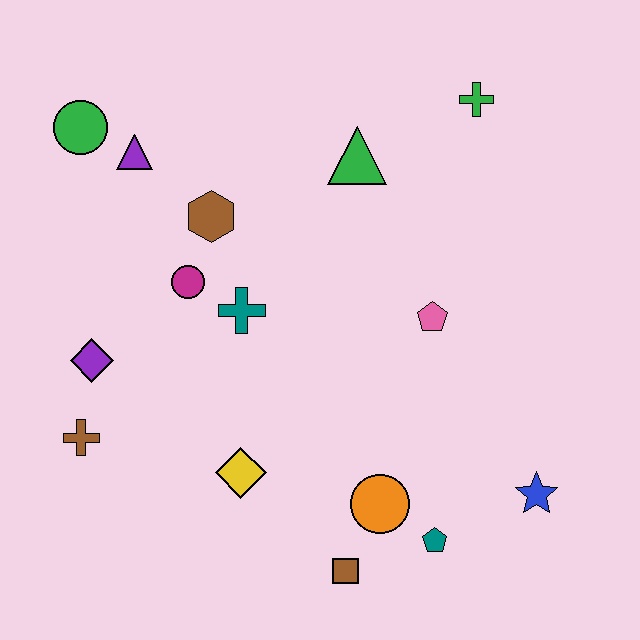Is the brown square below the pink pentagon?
Yes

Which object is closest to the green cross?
The green triangle is closest to the green cross.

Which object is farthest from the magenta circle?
The blue star is farthest from the magenta circle.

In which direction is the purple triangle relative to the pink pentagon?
The purple triangle is to the left of the pink pentagon.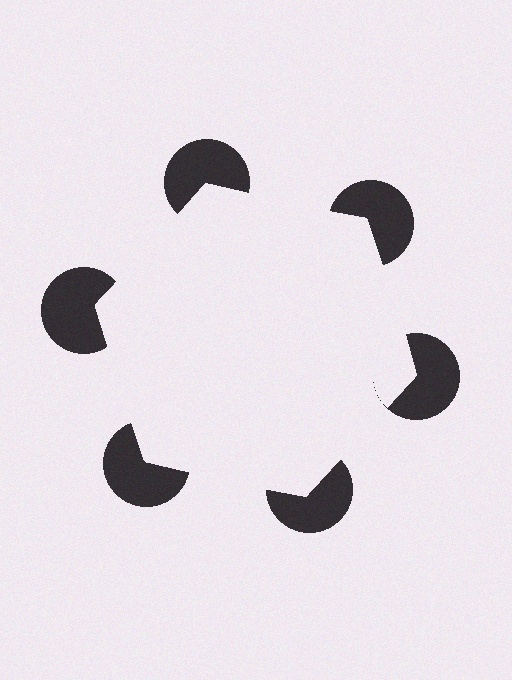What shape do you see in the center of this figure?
An illusory hexagon — its edges are inferred from the aligned wedge cuts in the pac-man discs, not physically drawn.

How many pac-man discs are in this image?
There are 6 — one at each vertex of the illusory hexagon.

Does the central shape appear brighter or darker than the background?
It typically appears slightly brighter than the background, even though no actual brightness change is drawn.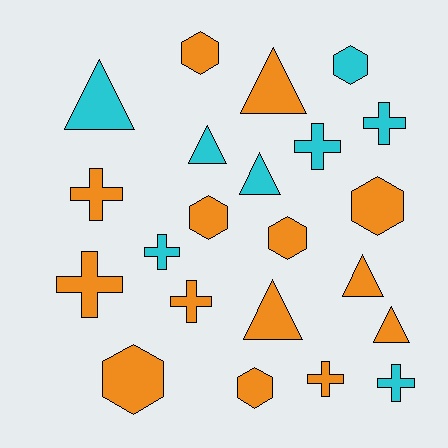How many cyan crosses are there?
There are 4 cyan crosses.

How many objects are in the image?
There are 22 objects.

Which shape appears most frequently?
Cross, with 8 objects.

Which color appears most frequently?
Orange, with 14 objects.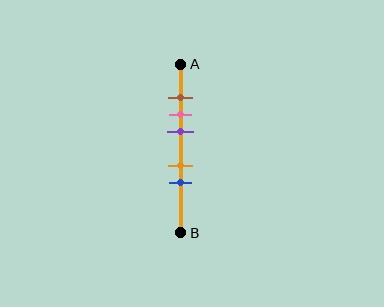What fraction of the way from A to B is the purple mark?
The purple mark is approximately 40% (0.4) of the way from A to B.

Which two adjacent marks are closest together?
The brown and pink marks are the closest adjacent pair.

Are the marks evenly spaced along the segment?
No, the marks are not evenly spaced.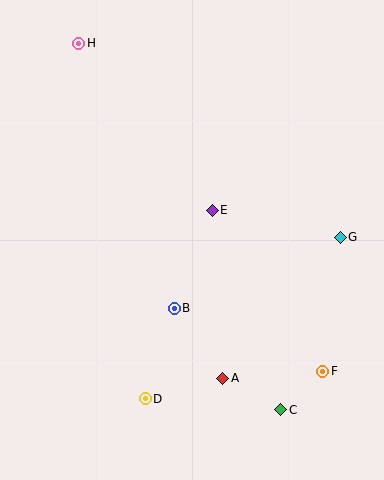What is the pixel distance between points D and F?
The distance between D and F is 180 pixels.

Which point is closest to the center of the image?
Point E at (212, 210) is closest to the center.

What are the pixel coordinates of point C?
Point C is at (281, 410).